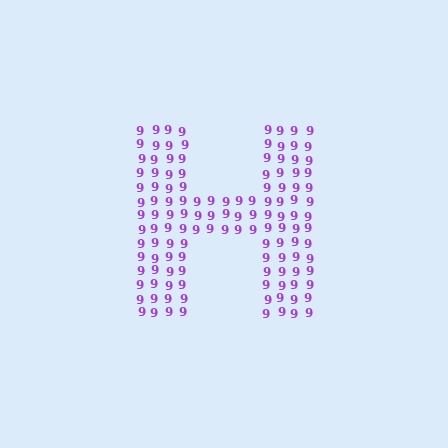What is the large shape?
The large shape is the letter H.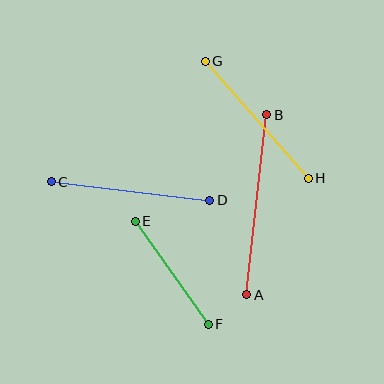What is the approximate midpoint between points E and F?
The midpoint is at approximately (172, 273) pixels.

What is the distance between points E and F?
The distance is approximately 127 pixels.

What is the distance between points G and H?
The distance is approximately 156 pixels.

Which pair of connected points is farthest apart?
Points A and B are farthest apart.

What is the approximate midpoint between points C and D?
The midpoint is at approximately (131, 191) pixels.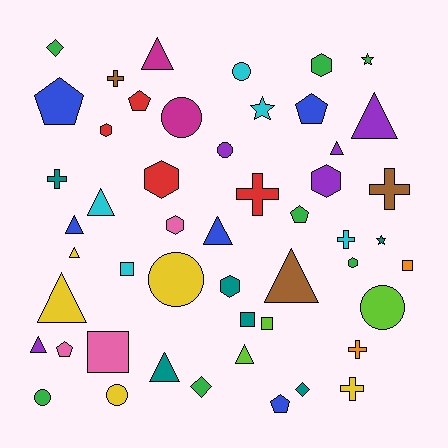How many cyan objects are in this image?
There are 5 cyan objects.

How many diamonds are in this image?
There are 3 diamonds.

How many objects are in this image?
There are 50 objects.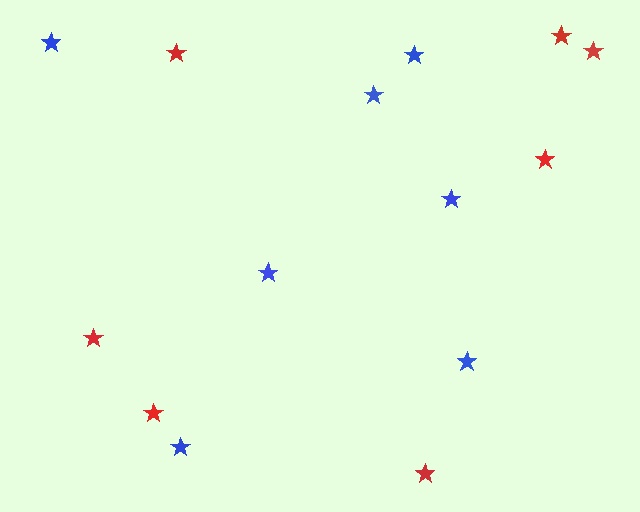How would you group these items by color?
There are 2 groups: one group of blue stars (7) and one group of red stars (7).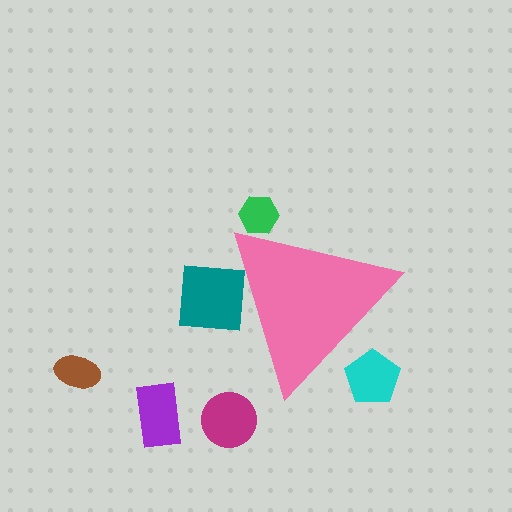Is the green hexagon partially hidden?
Yes, the green hexagon is partially hidden behind the pink triangle.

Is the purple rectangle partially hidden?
No, the purple rectangle is fully visible.